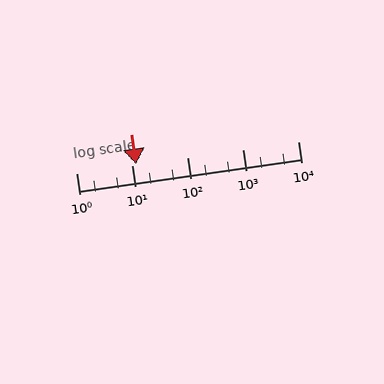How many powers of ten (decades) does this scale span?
The scale spans 4 decades, from 1 to 10000.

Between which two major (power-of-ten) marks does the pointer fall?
The pointer is between 10 and 100.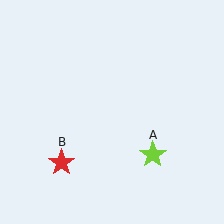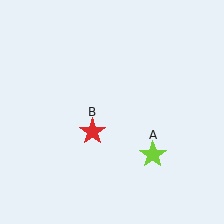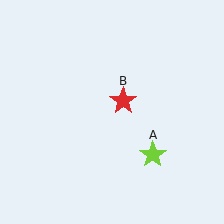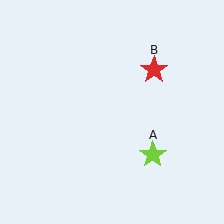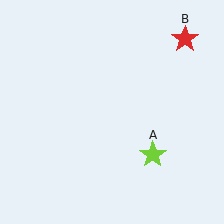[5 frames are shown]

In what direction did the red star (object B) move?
The red star (object B) moved up and to the right.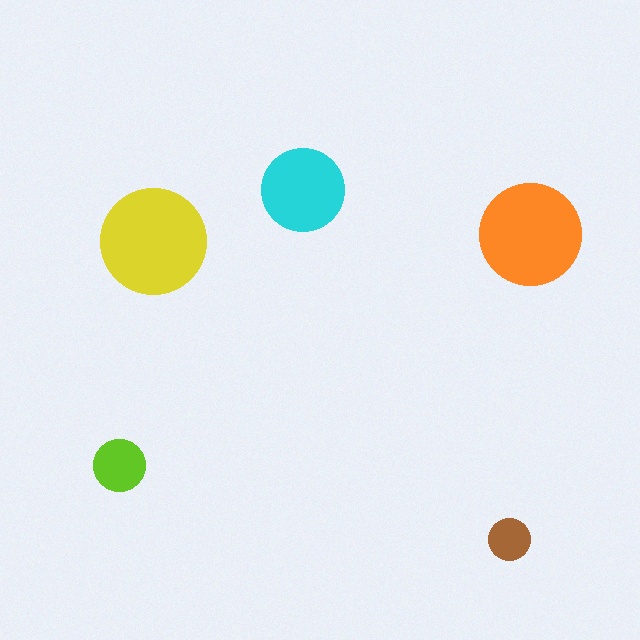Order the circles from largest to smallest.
the yellow one, the orange one, the cyan one, the lime one, the brown one.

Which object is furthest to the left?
The lime circle is leftmost.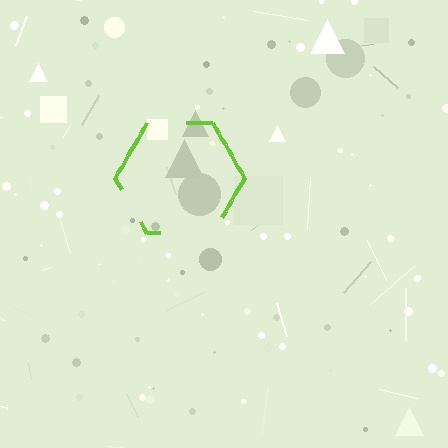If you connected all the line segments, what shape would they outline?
They would outline a hexagon.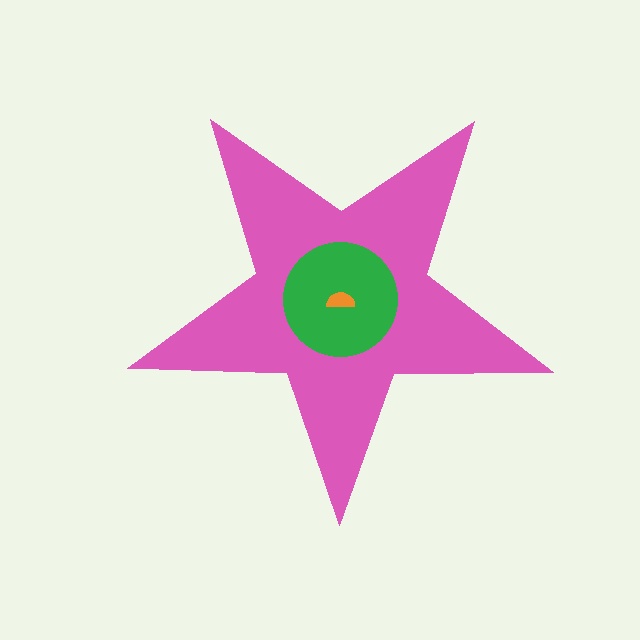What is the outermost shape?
The pink star.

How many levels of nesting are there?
3.